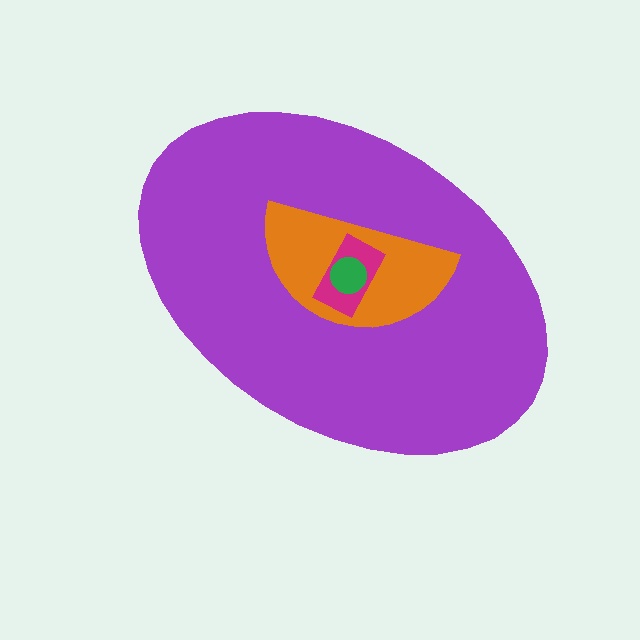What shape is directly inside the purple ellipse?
The orange semicircle.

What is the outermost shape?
The purple ellipse.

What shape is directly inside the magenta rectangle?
The green circle.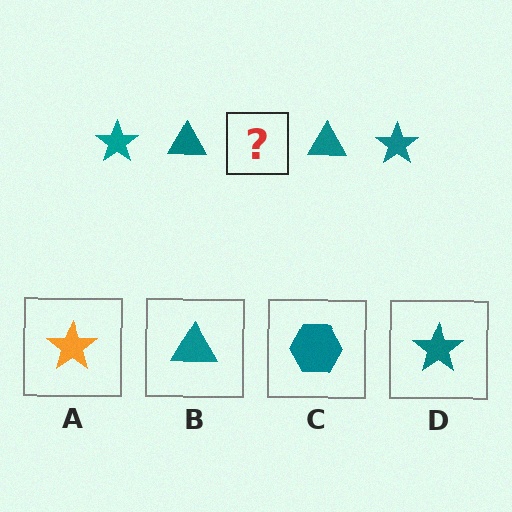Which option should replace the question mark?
Option D.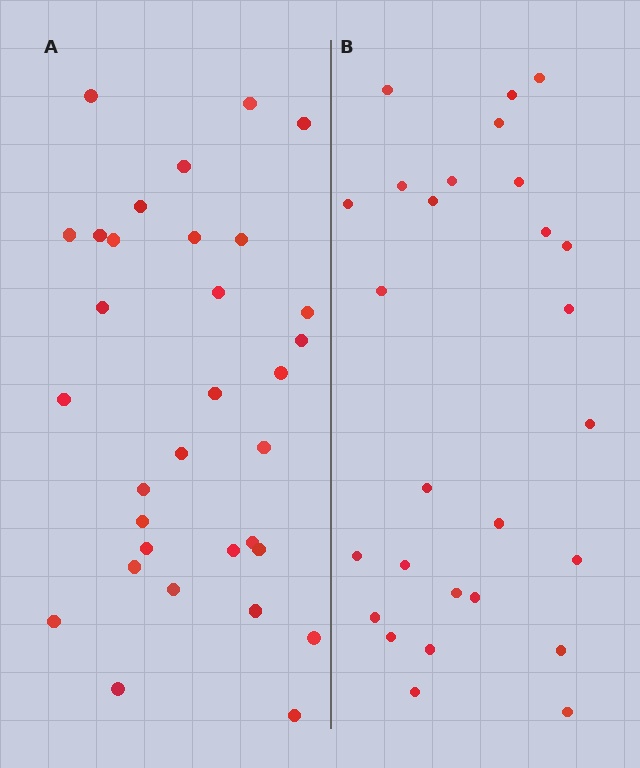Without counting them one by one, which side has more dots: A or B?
Region A (the left region) has more dots.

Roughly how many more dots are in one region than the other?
Region A has about 5 more dots than region B.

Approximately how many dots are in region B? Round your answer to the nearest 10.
About 30 dots. (The exact count is 27, which rounds to 30.)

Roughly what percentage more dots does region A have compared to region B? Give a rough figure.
About 20% more.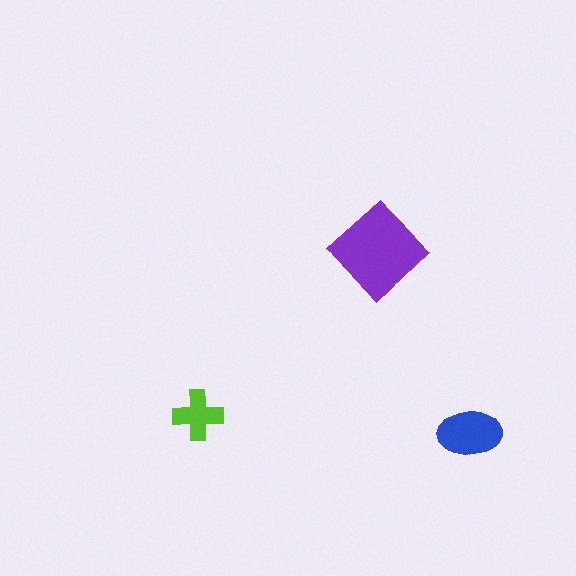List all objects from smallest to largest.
The lime cross, the blue ellipse, the purple diamond.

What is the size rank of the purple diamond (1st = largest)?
1st.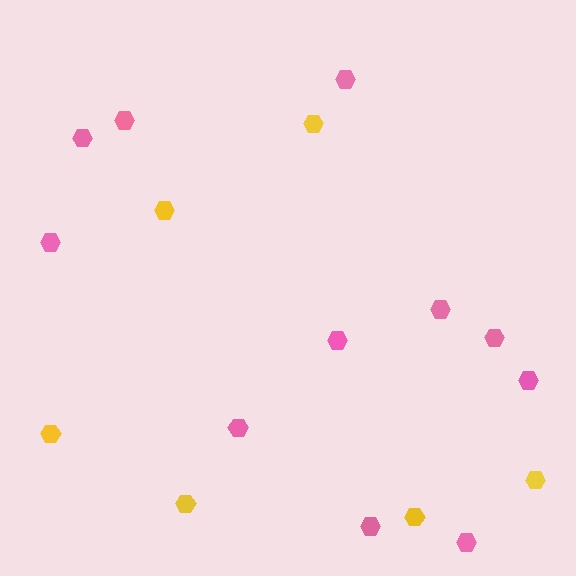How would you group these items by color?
There are 2 groups: one group of yellow hexagons (6) and one group of pink hexagons (11).